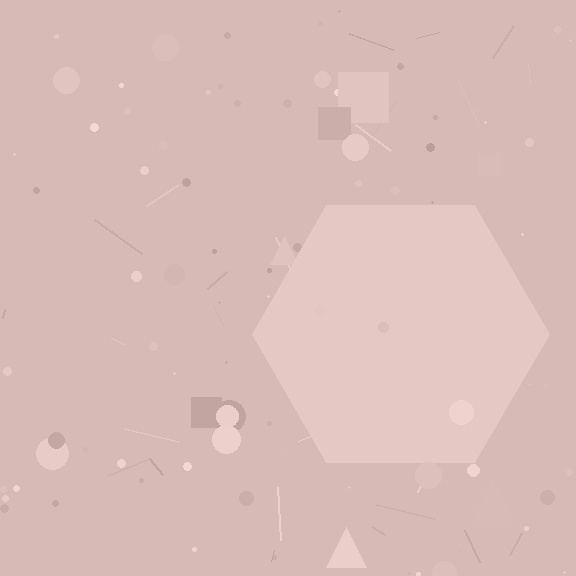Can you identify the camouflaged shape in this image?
The camouflaged shape is a hexagon.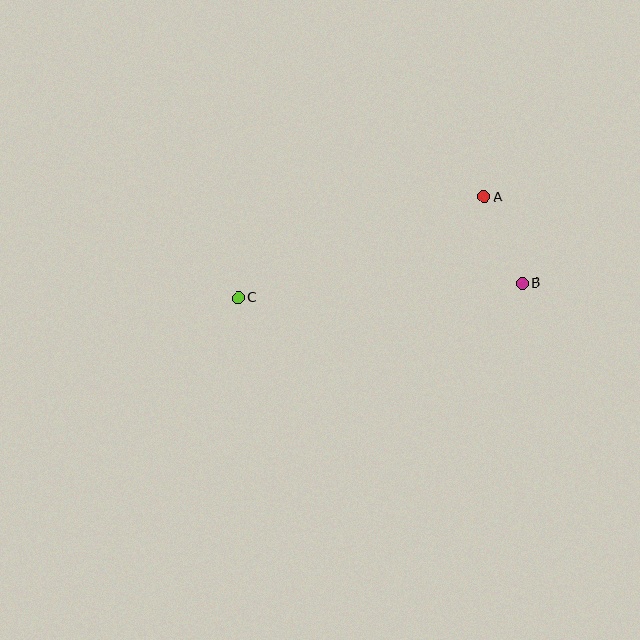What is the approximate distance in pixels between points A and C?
The distance between A and C is approximately 265 pixels.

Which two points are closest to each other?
Points A and B are closest to each other.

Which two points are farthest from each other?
Points B and C are farthest from each other.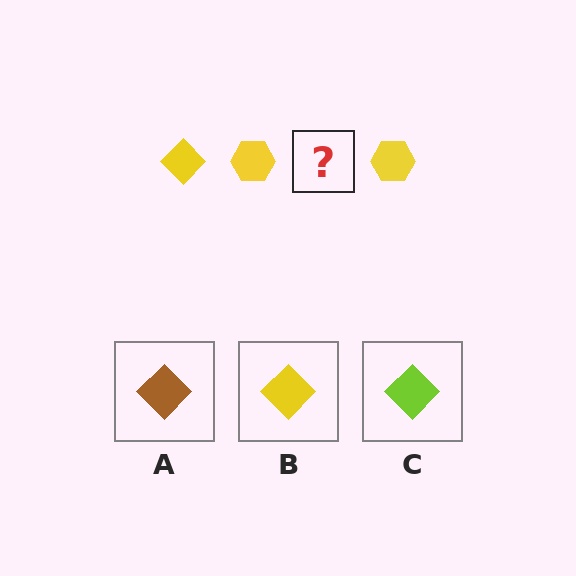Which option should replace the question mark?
Option B.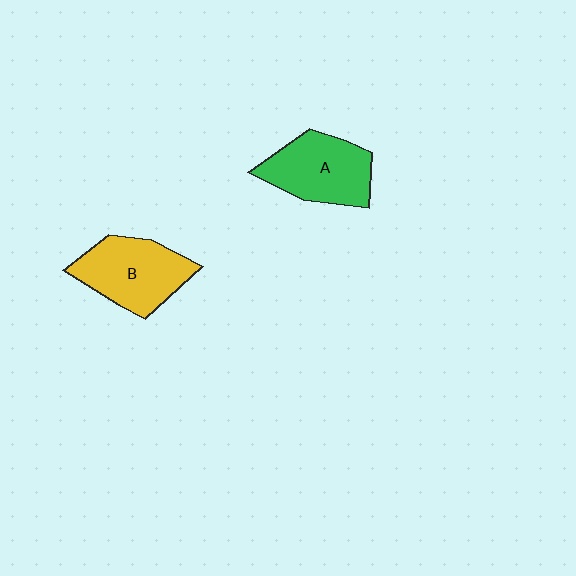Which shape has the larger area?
Shape B (yellow).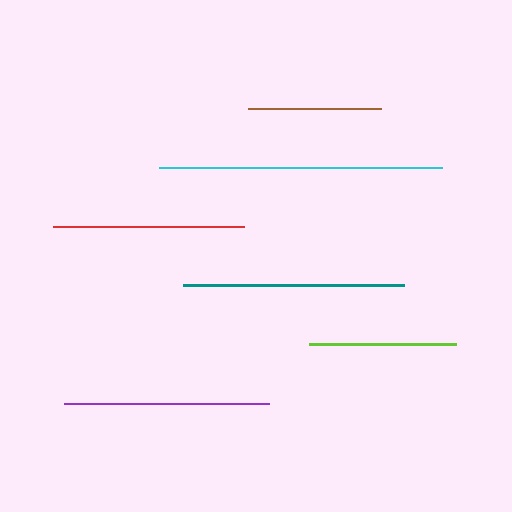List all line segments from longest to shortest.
From longest to shortest: cyan, teal, purple, red, lime, brown.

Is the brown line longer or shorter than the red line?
The red line is longer than the brown line.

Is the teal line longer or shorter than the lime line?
The teal line is longer than the lime line.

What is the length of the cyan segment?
The cyan segment is approximately 283 pixels long.